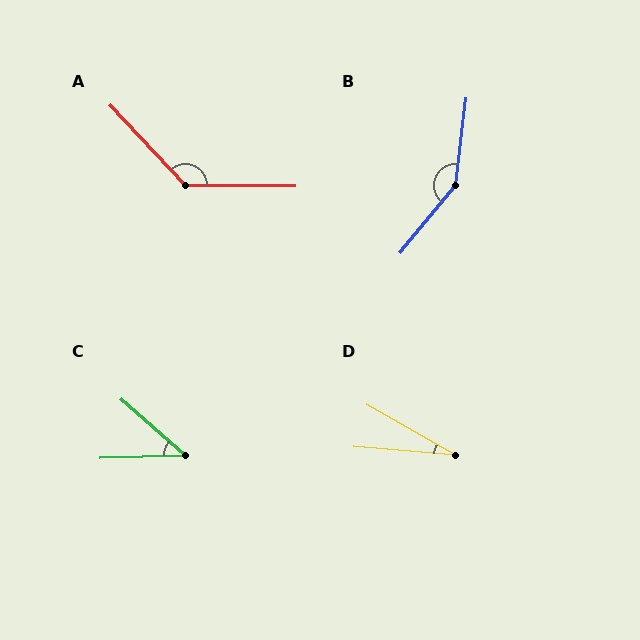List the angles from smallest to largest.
D (25°), C (43°), A (133°), B (147°).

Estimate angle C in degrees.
Approximately 43 degrees.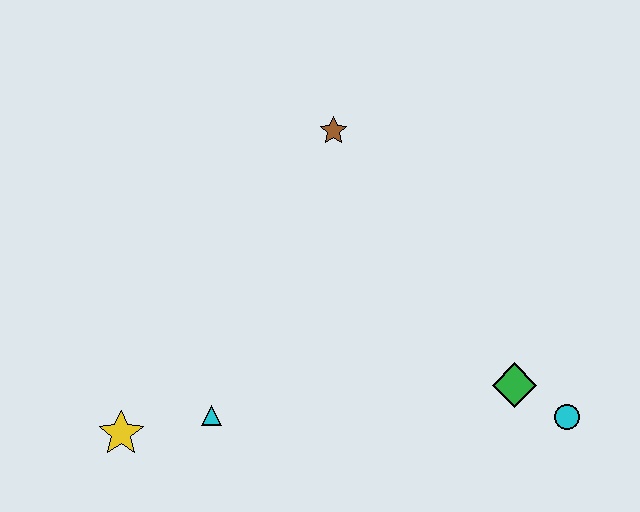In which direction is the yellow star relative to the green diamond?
The yellow star is to the left of the green diamond.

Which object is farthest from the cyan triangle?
The cyan circle is farthest from the cyan triangle.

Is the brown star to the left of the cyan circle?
Yes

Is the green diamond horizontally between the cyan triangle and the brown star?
No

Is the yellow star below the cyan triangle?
Yes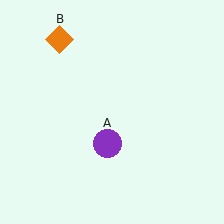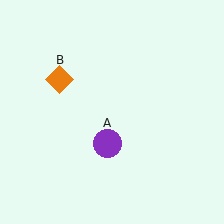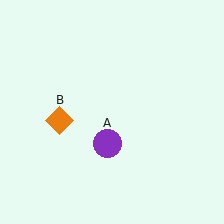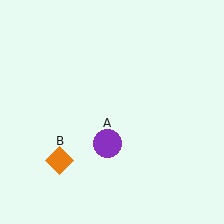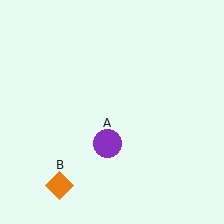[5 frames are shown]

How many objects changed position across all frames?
1 object changed position: orange diamond (object B).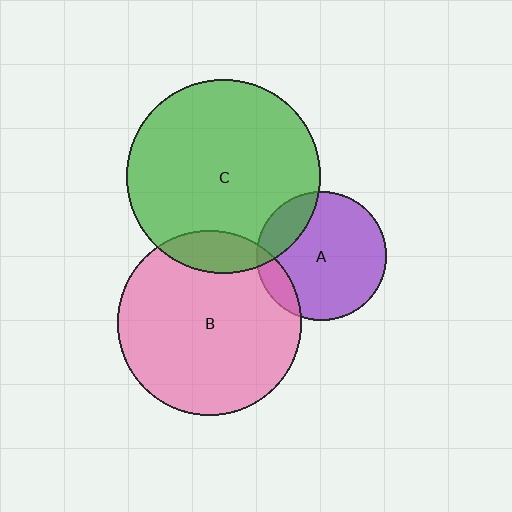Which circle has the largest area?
Circle C (green).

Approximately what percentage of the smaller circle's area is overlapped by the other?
Approximately 15%.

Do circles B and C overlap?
Yes.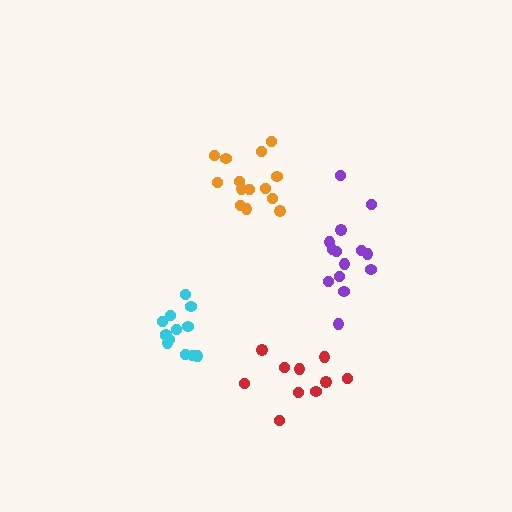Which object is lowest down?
The red cluster is bottommost.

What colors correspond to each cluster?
The clusters are colored: cyan, orange, purple, red.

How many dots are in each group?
Group 1: 13 dots, Group 2: 14 dots, Group 3: 14 dots, Group 4: 10 dots (51 total).